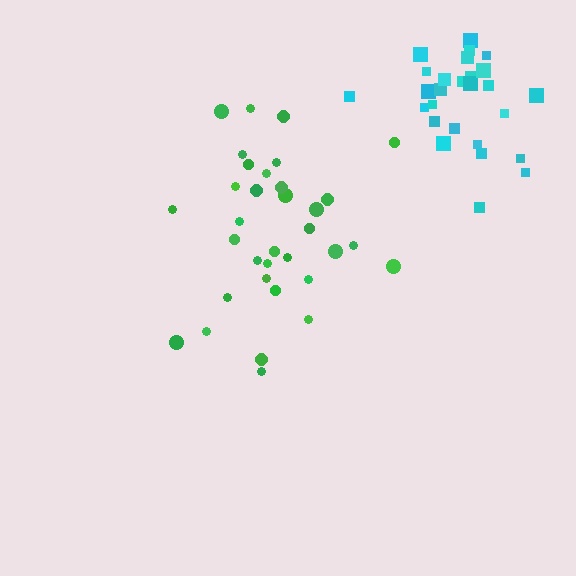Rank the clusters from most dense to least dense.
cyan, green.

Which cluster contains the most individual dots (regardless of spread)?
Green (34).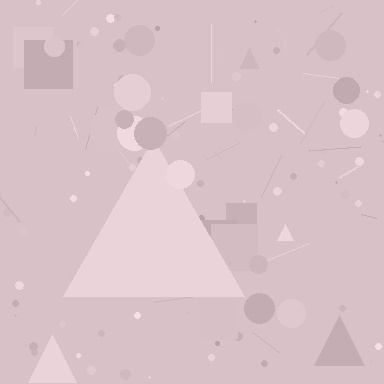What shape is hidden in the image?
A triangle is hidden in the image.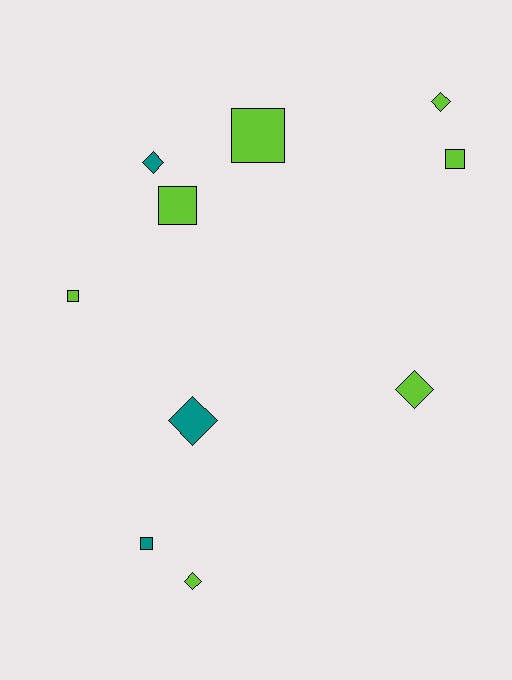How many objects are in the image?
There are 10 objects.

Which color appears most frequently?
Lime, with 7 objects.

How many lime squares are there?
There are 4 lime squares.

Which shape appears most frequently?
Square, with 5 objects.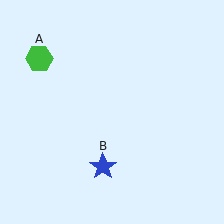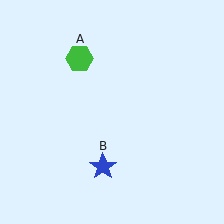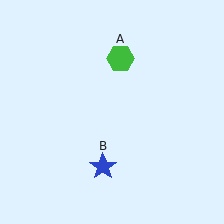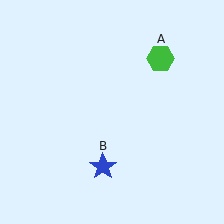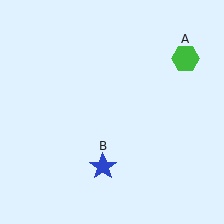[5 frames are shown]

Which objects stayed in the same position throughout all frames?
Blue star (object B) remained stationary.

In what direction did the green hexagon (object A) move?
The green hexagon (object A) moved right.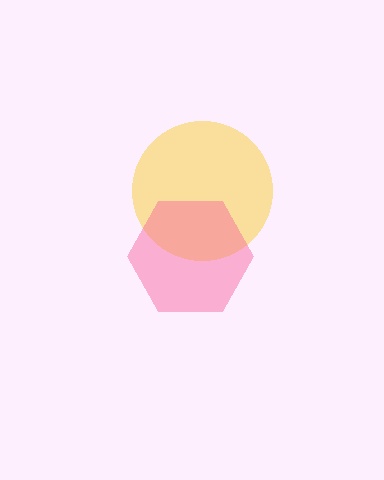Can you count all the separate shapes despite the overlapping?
Yes, there are 2 separate shapes.